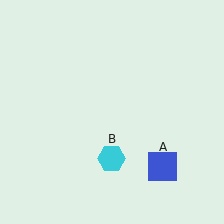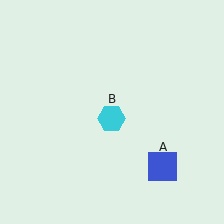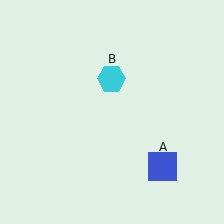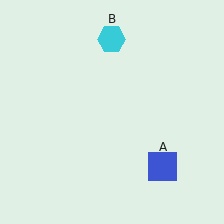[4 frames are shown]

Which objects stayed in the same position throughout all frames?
Blue square (object A) remained stationary.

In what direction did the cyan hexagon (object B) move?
The cyan hexagon (object B) moved up.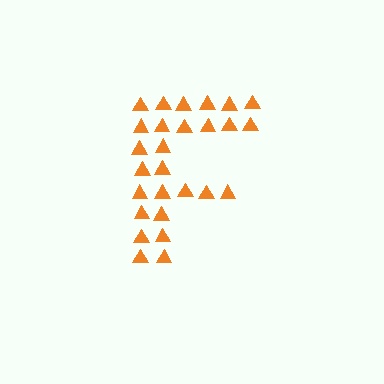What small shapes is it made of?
It is made of small triangles.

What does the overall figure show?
The overall figure shows the letter F.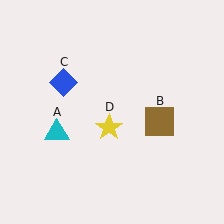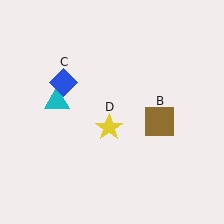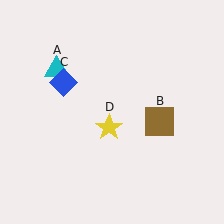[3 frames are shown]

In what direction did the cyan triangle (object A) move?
The cyan triangle (object A) moved up.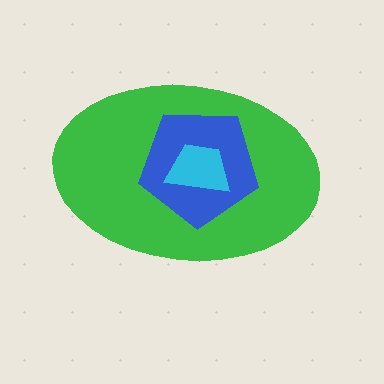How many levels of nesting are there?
3.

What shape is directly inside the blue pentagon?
The cyan trapezoid.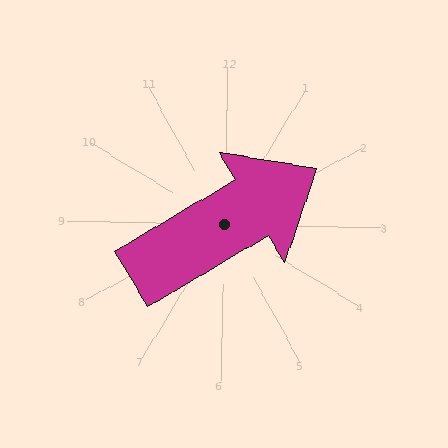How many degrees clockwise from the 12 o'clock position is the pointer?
Approximately 58 degrees.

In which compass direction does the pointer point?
Northeast.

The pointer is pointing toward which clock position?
Roughly 2 o'clock.